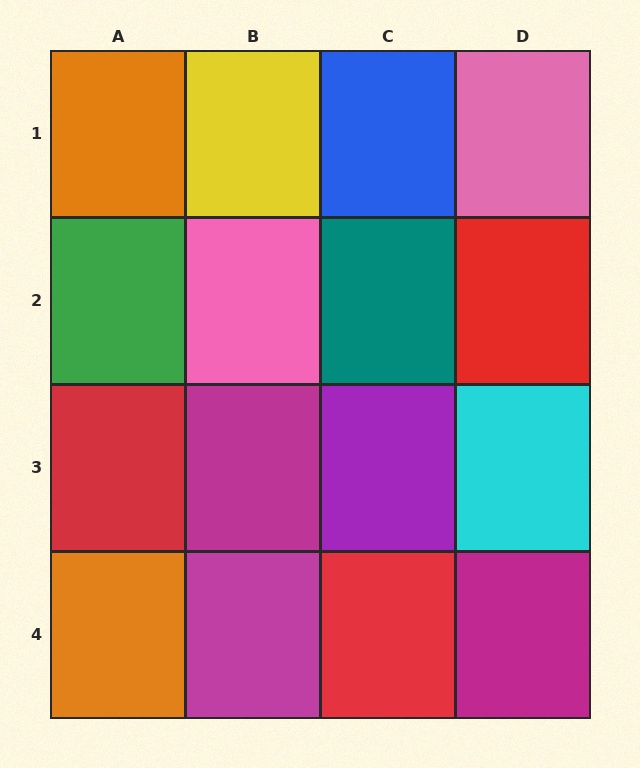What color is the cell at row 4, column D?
Magenta.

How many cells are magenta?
3 cells are magenta.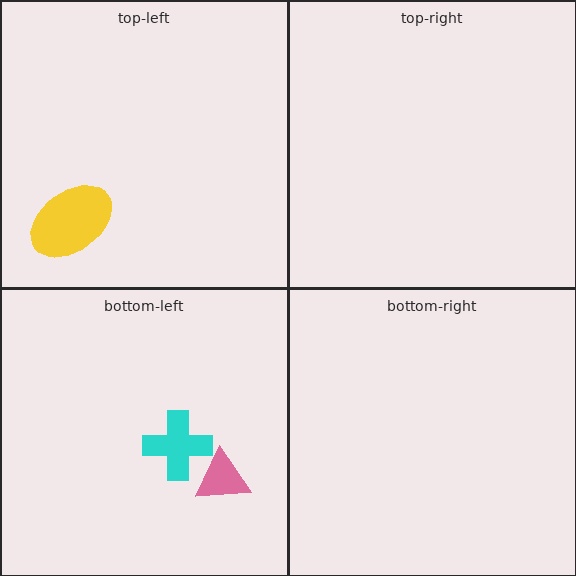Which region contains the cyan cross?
The bottom-left region.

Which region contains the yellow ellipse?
The top-left region.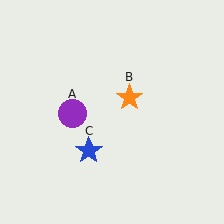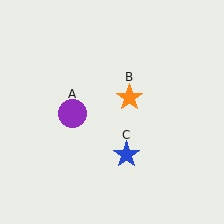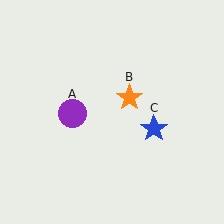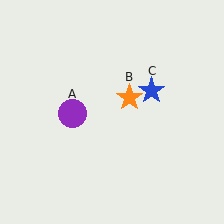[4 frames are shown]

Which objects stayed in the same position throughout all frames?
Purple circle (object A) and orange star (object B) remained stationary.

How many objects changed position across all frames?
1 object changed position: blue star (object C).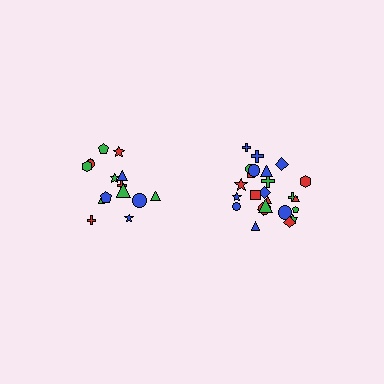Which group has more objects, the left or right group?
The right group.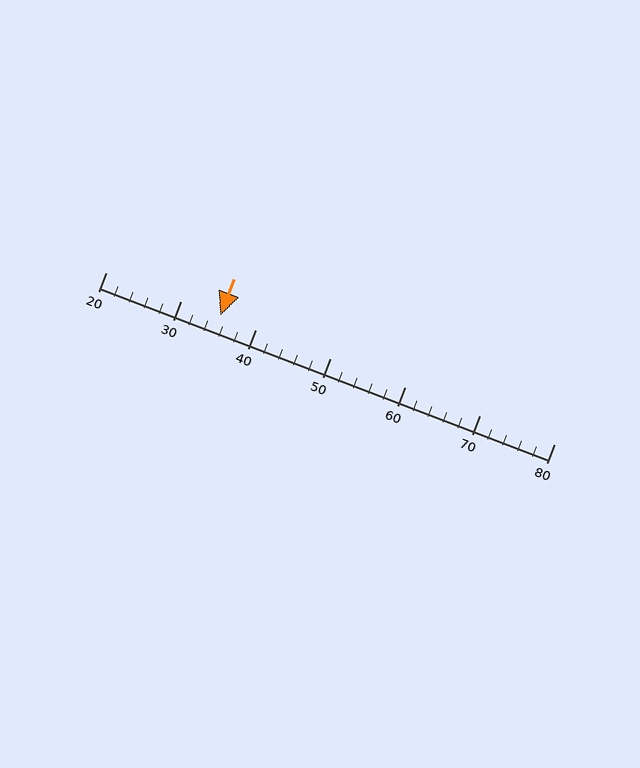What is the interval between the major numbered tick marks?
The major tick marks are spaced 10 units apart.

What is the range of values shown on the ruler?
The ruler shows values from 20 to 80.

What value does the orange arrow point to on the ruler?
The orange arrow points to approximately 35.